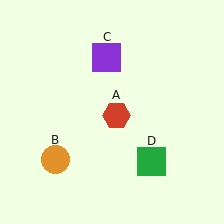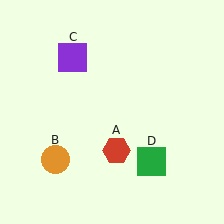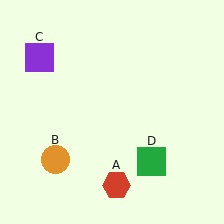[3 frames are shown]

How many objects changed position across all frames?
2 objects changed position: red hexagon (object A), purple square (object C).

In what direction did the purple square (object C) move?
The purple square (object C) moved left.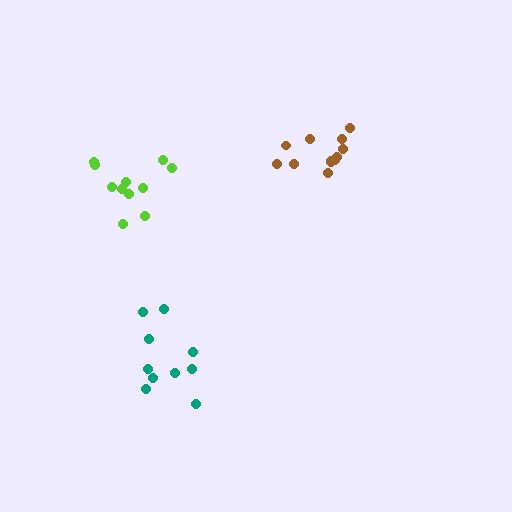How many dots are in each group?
Group 1: 12 dots, Group 2: 10 dots, Group 3: 11 dots (33 total).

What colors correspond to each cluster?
The clusters are colored: brown, teal, lime.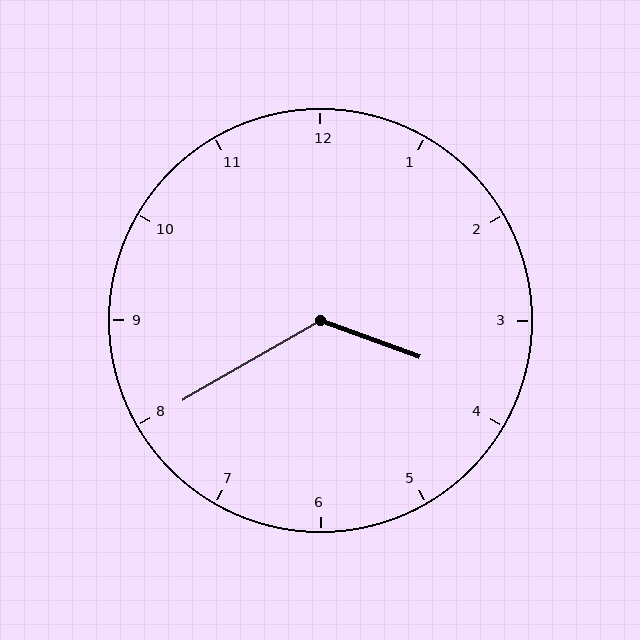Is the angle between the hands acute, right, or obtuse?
It is obtuse.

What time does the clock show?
3:40.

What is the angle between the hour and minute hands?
Approximately 130 degrees.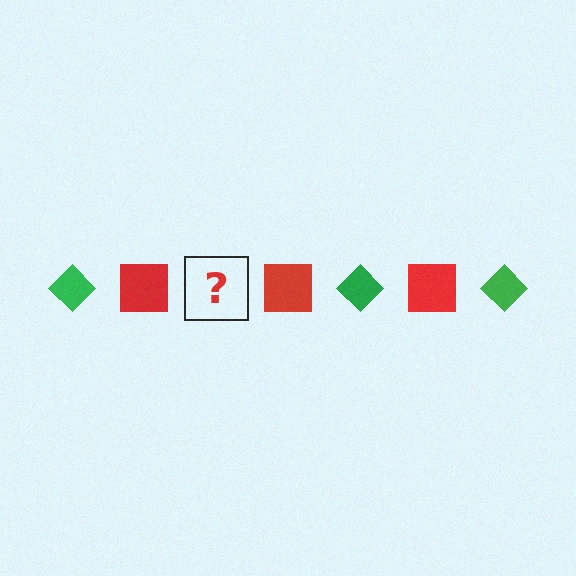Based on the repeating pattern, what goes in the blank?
The blank should be a green diamond.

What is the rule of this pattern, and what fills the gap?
The rule is that the pattern alternates between green diamond and red square. The gap should be filled with a green diamond.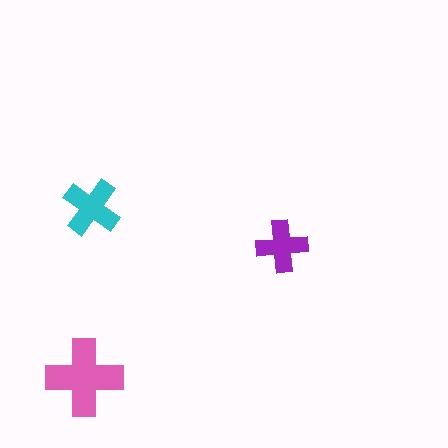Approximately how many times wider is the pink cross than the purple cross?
About 1.5 times wider.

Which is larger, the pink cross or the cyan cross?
The pink one.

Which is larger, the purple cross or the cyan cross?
The cyan one.